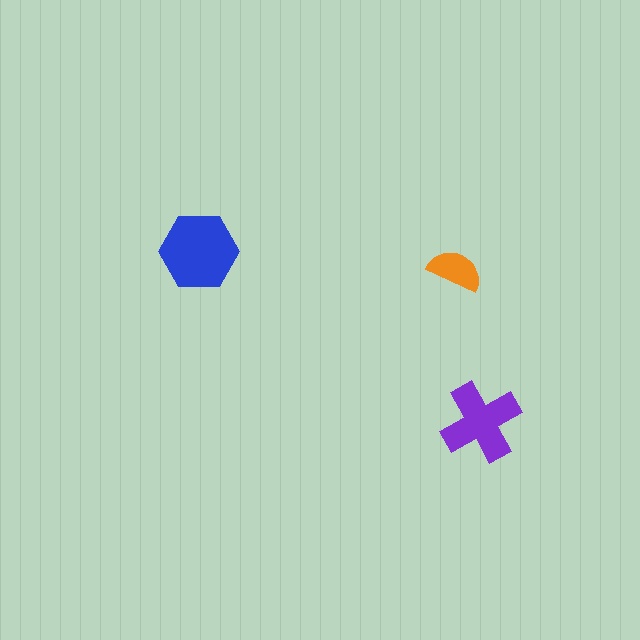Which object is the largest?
The blue hexagon.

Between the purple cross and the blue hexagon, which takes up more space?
The blue hexagon.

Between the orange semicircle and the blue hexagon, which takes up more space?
The blue hexagon.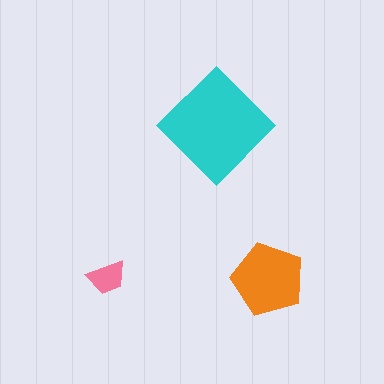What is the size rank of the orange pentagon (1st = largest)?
2nd.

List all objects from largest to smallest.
The cyan diamond, the orange pentagon, the pink trapezoid.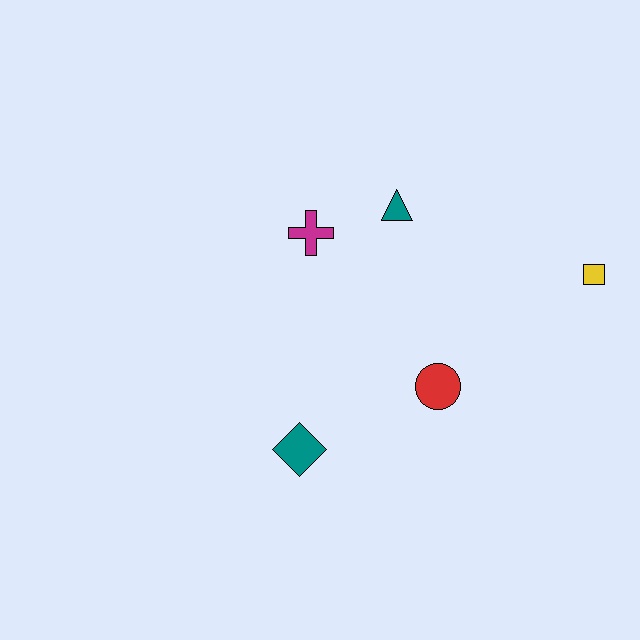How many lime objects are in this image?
There are no lime objects.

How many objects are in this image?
There are 5 objects.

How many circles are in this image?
There is 1 circle.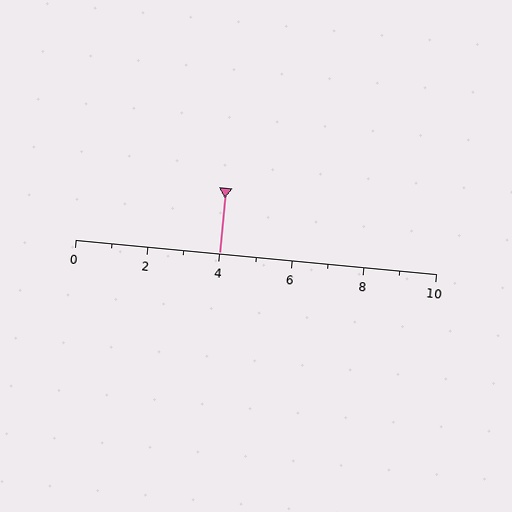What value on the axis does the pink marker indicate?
The marker indicates approximately 4.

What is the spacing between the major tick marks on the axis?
The major ticks are spaced 2 apart.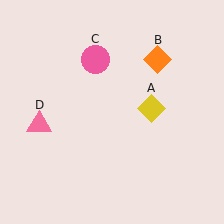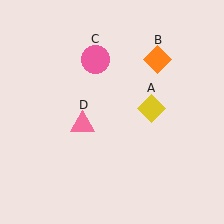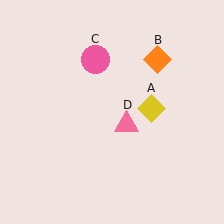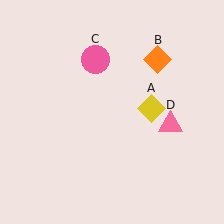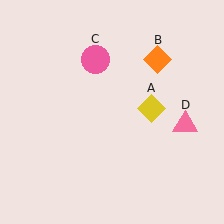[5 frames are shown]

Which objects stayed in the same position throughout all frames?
Yellow diamond (object A) and orange diamond (object B) and pink circle (object C) remained stationary.